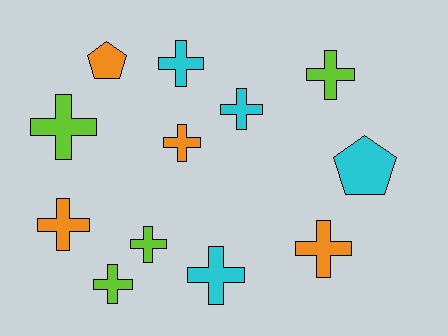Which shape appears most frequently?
Cross, with 10 objects.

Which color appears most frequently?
Orange, with 4 objects.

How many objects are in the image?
There are 12 objects.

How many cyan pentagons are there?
There is 1 cyan pentagon.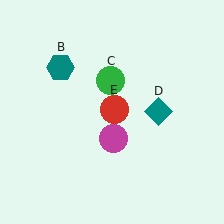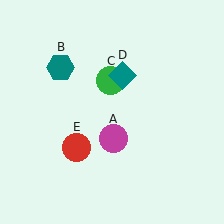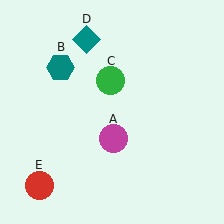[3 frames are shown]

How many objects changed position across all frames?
2 objects changed position: teal diamond (object D), red circle (object E).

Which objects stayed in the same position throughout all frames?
Magenta circle (object A) and teal hexagon (object B) and green circle (object C) remained stationary.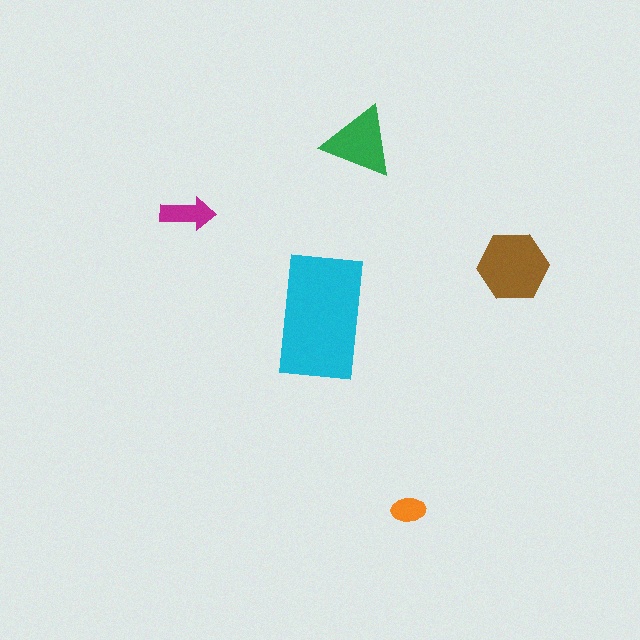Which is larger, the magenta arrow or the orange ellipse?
The magenta arrow.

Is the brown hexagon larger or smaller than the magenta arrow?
Larger.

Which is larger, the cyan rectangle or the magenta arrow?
The cyan rectangle.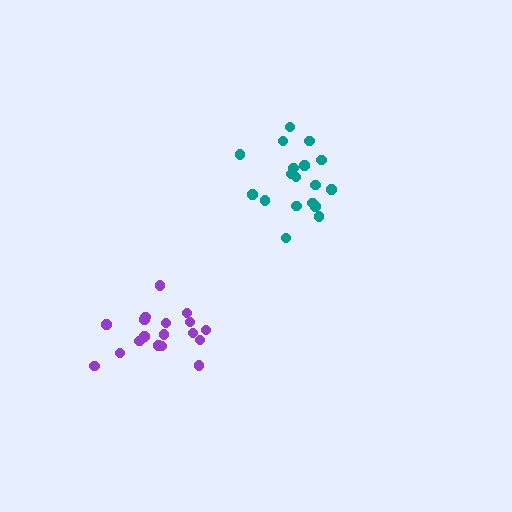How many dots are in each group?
Group 1: 18 dots, Group 2: 18 dots (36 total).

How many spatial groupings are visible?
There are 2 spatial groupings.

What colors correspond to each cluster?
The clusters are colored: teal, purple.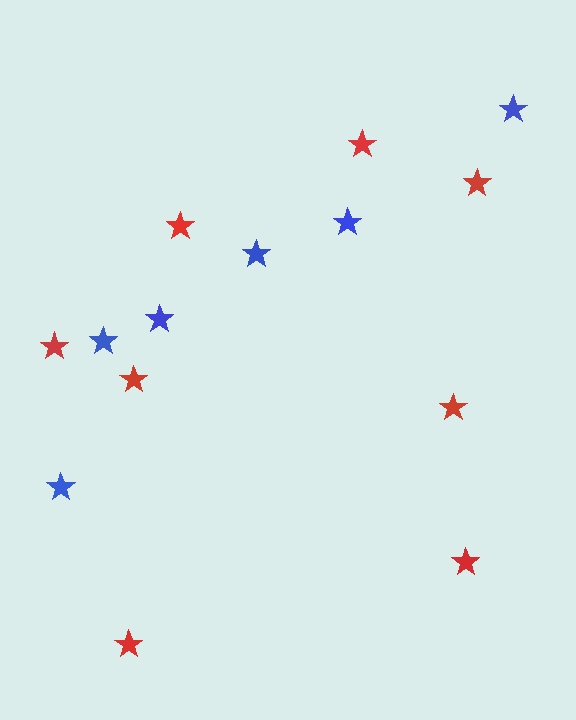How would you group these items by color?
There are 2 groups: one group of red stars (8) and one group of blue stars (6).